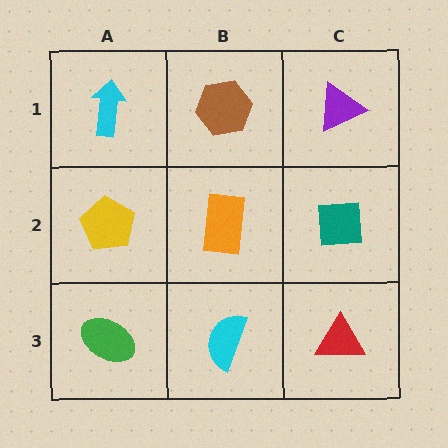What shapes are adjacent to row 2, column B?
A brown hexagon (row 1, column B), a cyan semicircle (row 3, column B), a yellow pentagon (row 2, column A), a teal square (row 2, column C).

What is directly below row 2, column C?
A red triangle.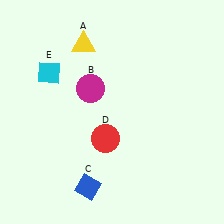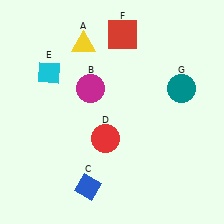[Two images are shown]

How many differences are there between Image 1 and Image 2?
There are 2 differences between the two images.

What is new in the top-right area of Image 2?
A teal circle (G) was added in the top-right area of Image 2.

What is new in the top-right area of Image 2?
A red square (F) was added in the top-right area of Image 2.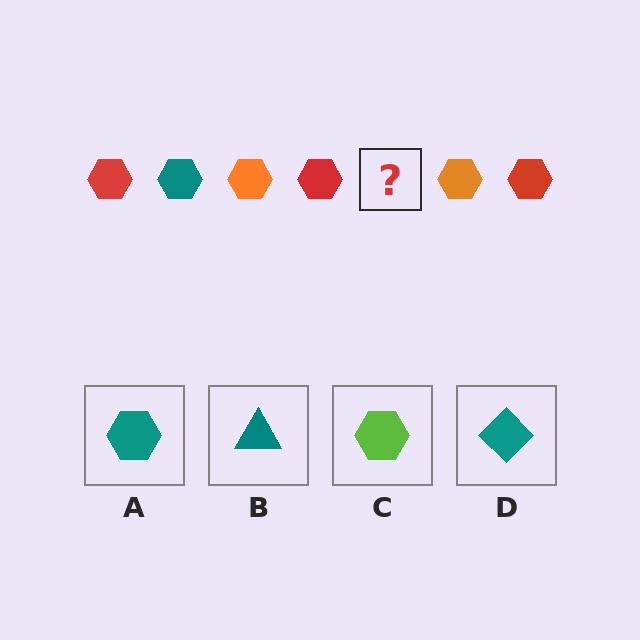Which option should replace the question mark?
Option A.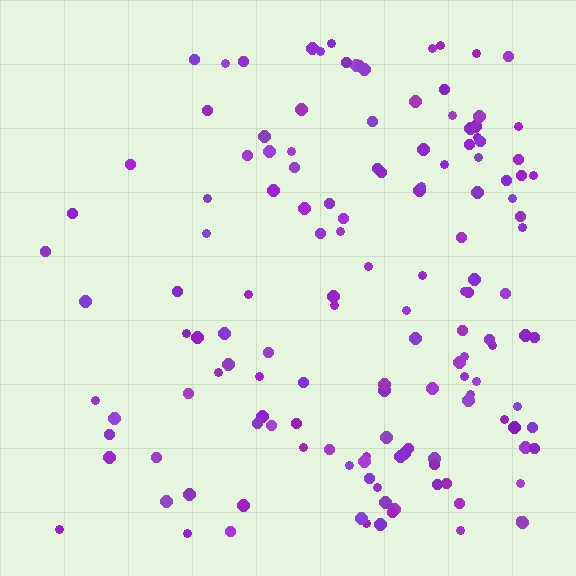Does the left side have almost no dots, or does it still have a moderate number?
Still a moderate number, just noticeably fewer than the right.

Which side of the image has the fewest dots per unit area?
The left.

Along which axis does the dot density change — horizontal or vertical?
Horizontal.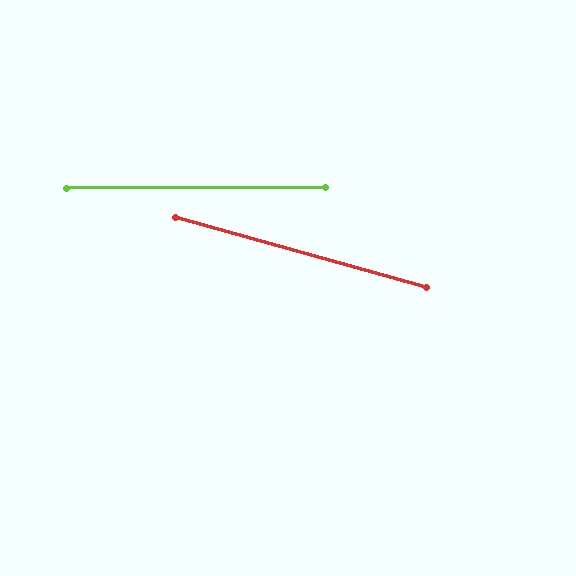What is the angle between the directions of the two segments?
Approximately 16 degrees.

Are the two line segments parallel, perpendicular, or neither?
Neither parallel nor perpendicular — they differ by about 16°.